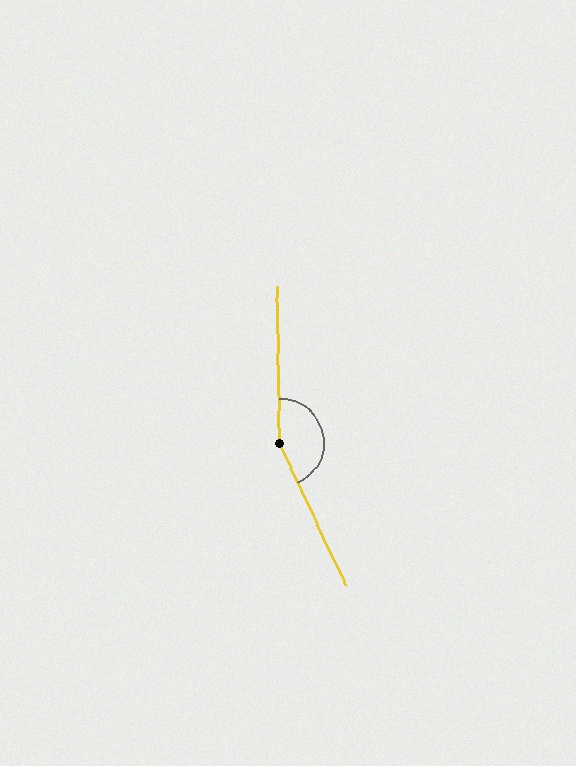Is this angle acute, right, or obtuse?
It is obtuse.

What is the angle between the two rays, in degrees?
Approximately 156 degrees.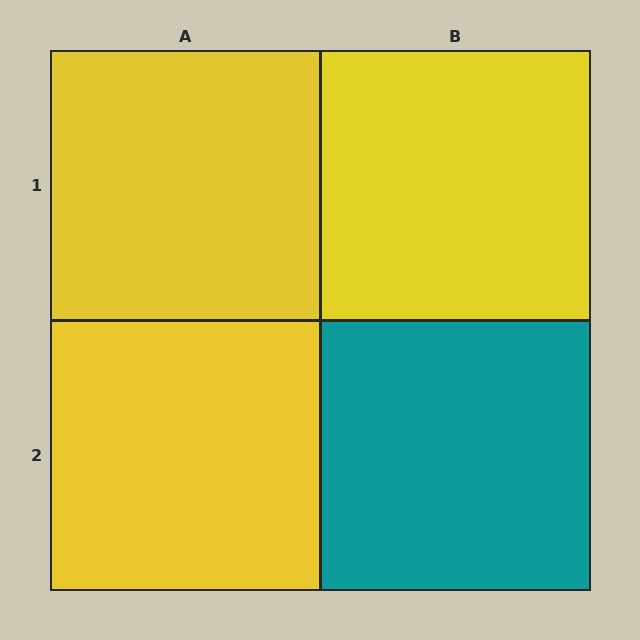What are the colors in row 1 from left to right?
Yellow, yellow.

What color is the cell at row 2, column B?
Teal.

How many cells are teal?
1 cell is teal.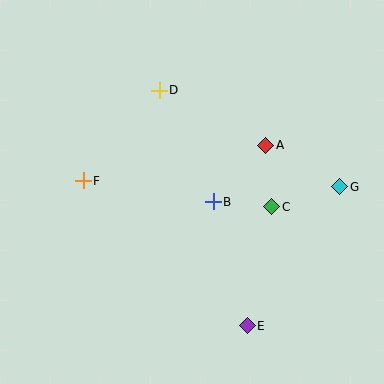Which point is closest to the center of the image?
Point B at (213, 202) is closest to the center.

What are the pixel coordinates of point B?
Point B is at (213, 202).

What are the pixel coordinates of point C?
Point C is at (272, 207).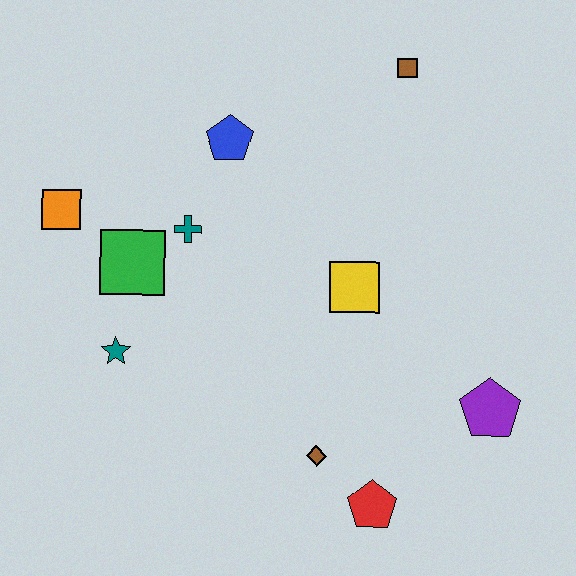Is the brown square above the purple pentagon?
Yes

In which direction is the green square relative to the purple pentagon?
The green square is to the left of the purple pentagon.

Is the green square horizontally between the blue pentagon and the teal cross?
No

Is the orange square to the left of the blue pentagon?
Yes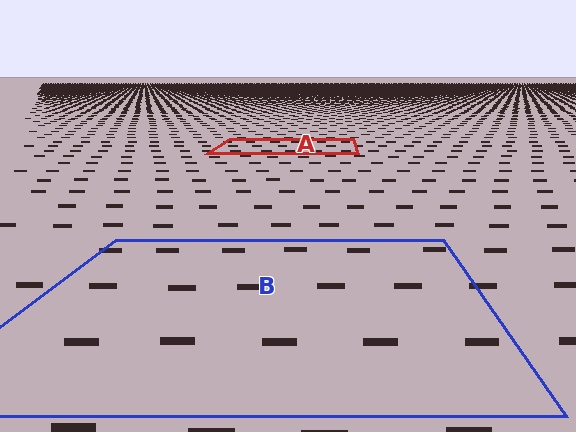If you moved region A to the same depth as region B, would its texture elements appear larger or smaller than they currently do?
They would appear larger. At a closer depth, the same texture elements are projected at a bigger on-screen size.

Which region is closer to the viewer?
Region B is closer. The texture elements there are larger and more spread out.